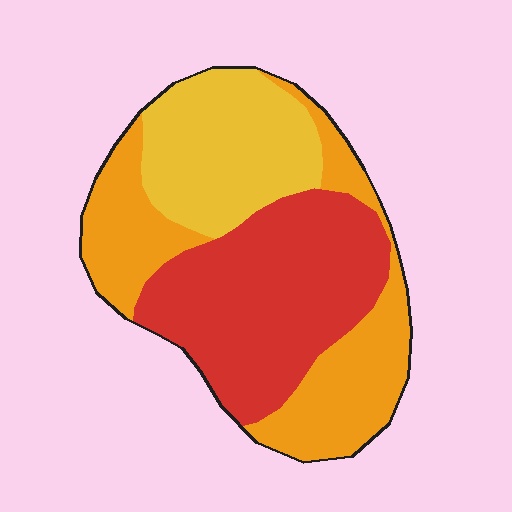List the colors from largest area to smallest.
From largest to smallest: red, orange, yellow.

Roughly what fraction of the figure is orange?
Orange takes up about one third (1/3) of the figure.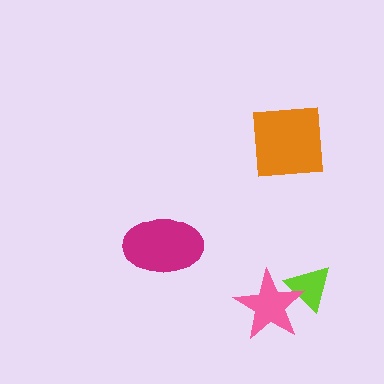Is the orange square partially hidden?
No, no other shape covers it.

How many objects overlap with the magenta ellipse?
0 objects overlap with the magenta ellipse.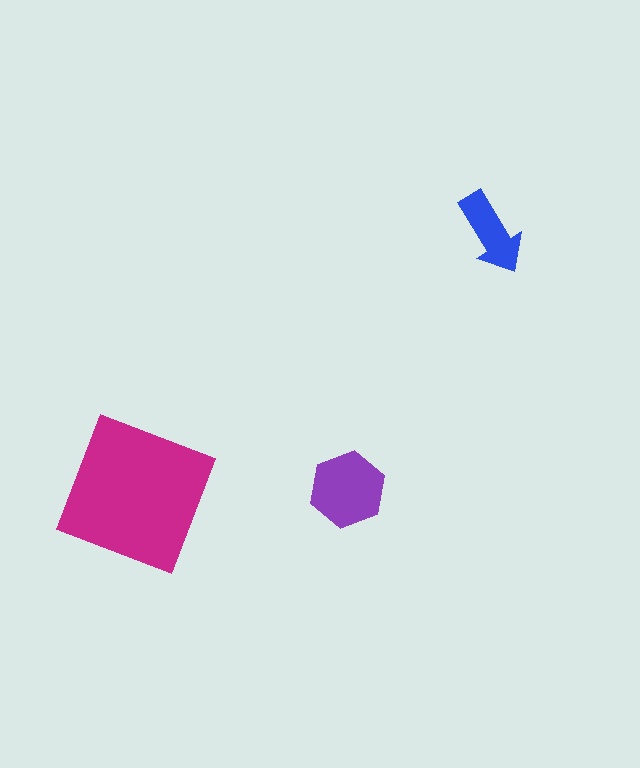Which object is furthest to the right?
The blue arrow is rightmost.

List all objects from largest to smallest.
The magenta square, the purple hexagon, the blue arrow.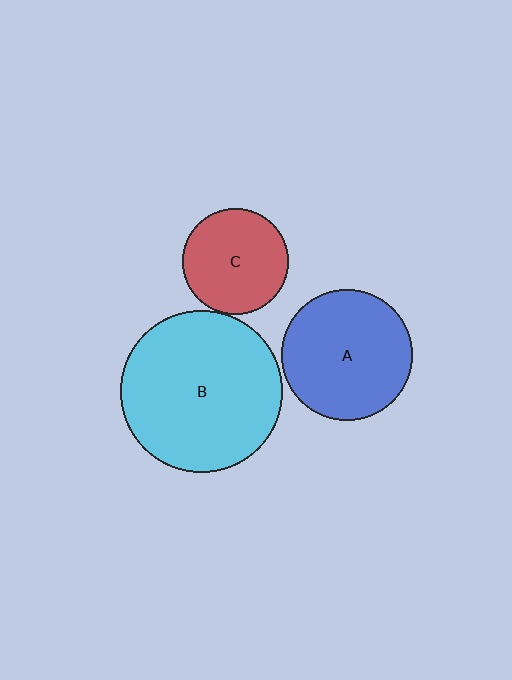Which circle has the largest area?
Circle B (cyan).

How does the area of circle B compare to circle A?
Approximately 1.5 times.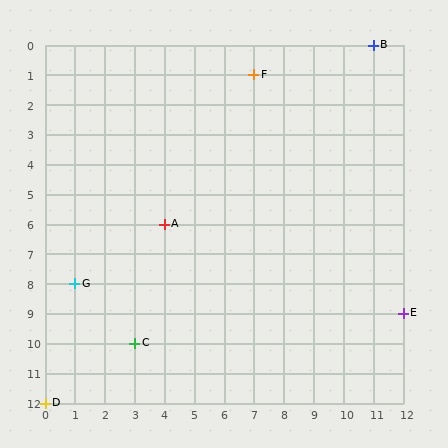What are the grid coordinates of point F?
Point F is at grid coordinates (7, 1).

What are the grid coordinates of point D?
Point D is at grid coordinates (0, 12).